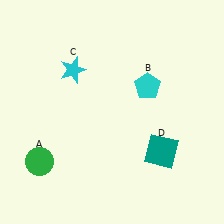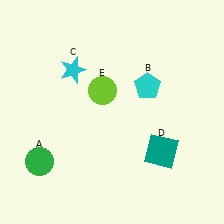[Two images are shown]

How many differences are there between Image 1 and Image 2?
There is 1 difference between the two images.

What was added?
A lime circle (E) was added in Image 2.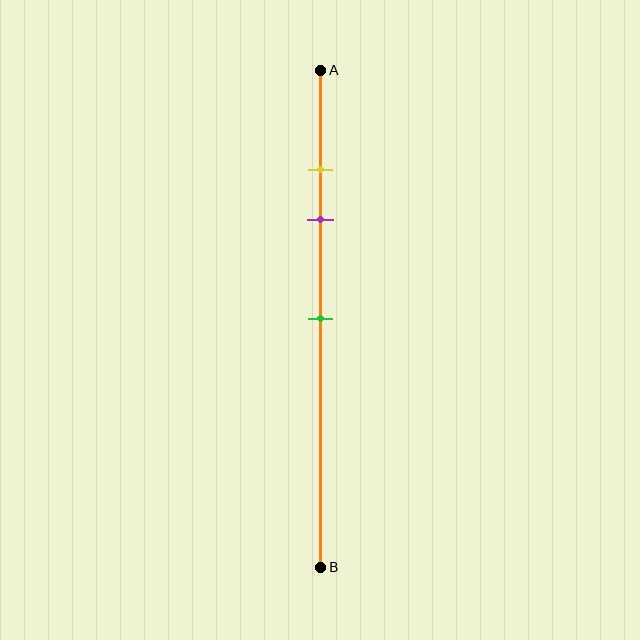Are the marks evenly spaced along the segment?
No, the marks are not evenly spaced.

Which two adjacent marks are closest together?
The yellow and purple marks are the closest adjacent pair.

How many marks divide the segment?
There are 3 marks dividing the segment.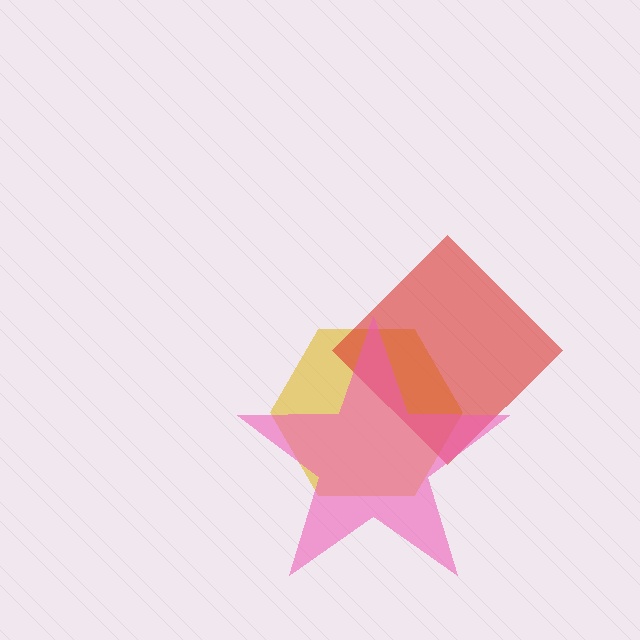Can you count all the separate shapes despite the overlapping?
Yes, there are 3 separate shapes.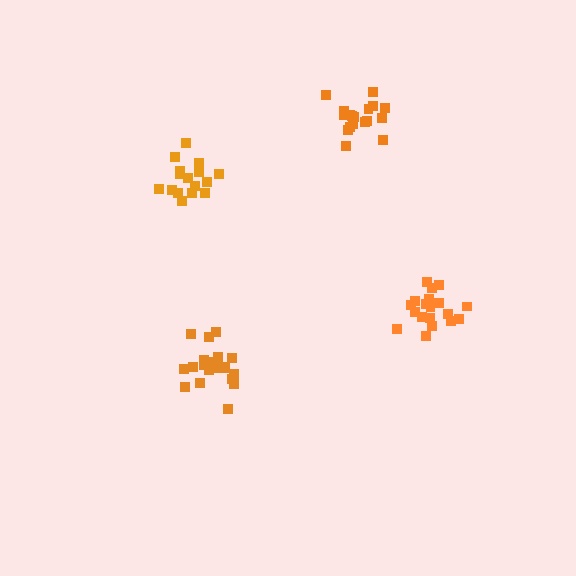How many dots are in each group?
Group 1: 16 dots, Group 2: 21 dots, Group 3: 19 dots, Group 4: 18 dots (74 total).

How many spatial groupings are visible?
There are 4 spatial groupings.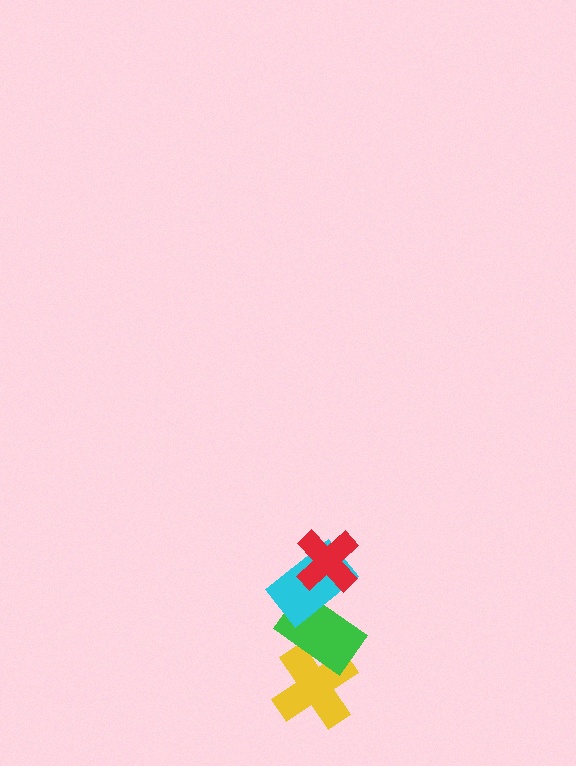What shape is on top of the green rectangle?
The cyan rectangle is on top of the green rectangle.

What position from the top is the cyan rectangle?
The cyan rectangle is 2nd from the top.